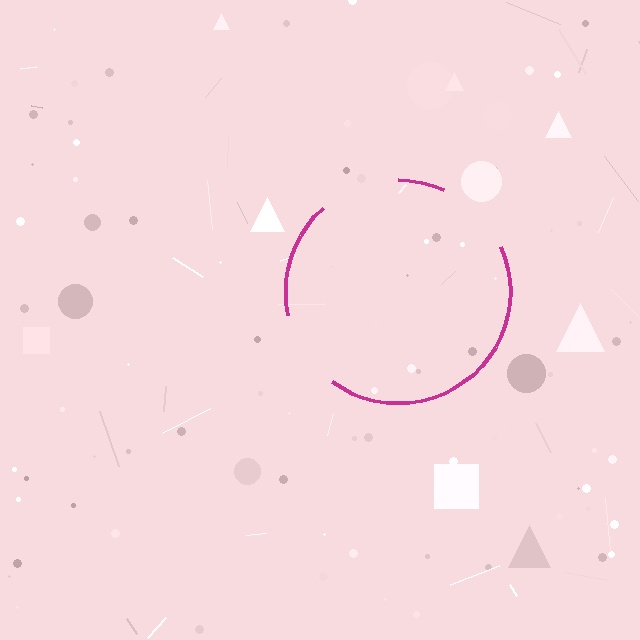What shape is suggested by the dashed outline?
The dashed outline suggests a circle.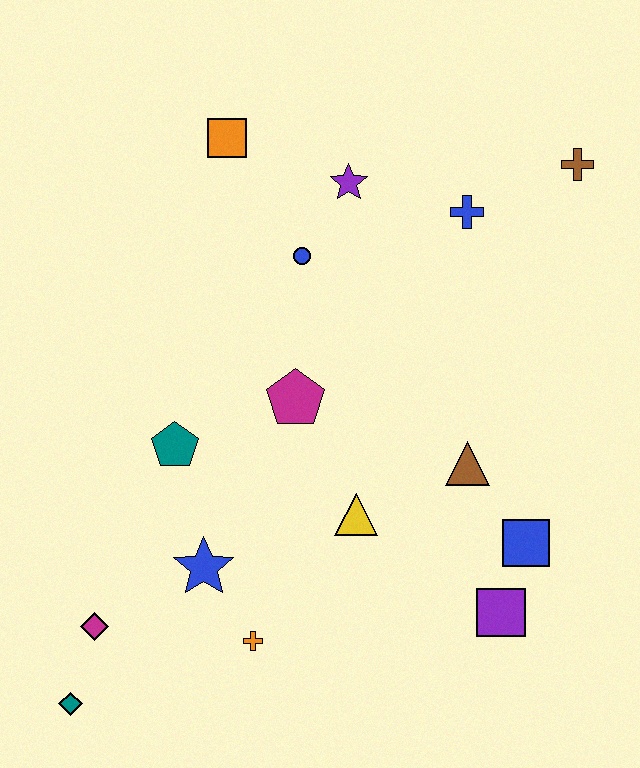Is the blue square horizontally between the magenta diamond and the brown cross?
Yes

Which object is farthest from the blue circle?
The teal diamond is farthest from the blue circle.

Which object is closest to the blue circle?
The purple star is closest to the blue circle.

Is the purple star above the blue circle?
Yes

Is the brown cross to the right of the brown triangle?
Yes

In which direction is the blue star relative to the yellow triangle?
The blue star is to the left of the yellow triangle.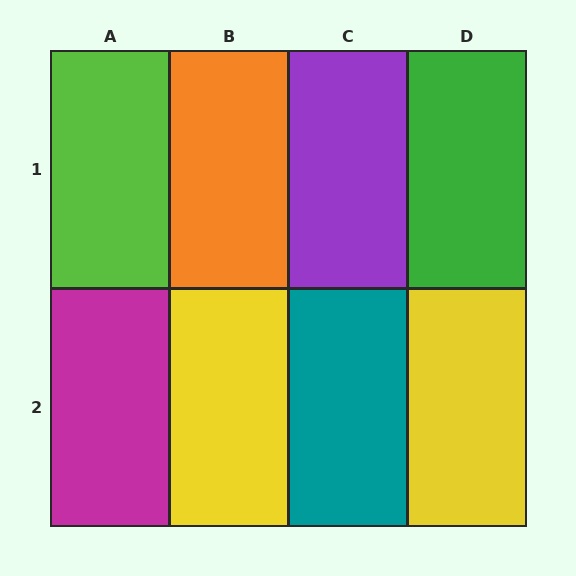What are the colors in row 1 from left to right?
Lime, orange, purple, green.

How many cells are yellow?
2 cells are yellow.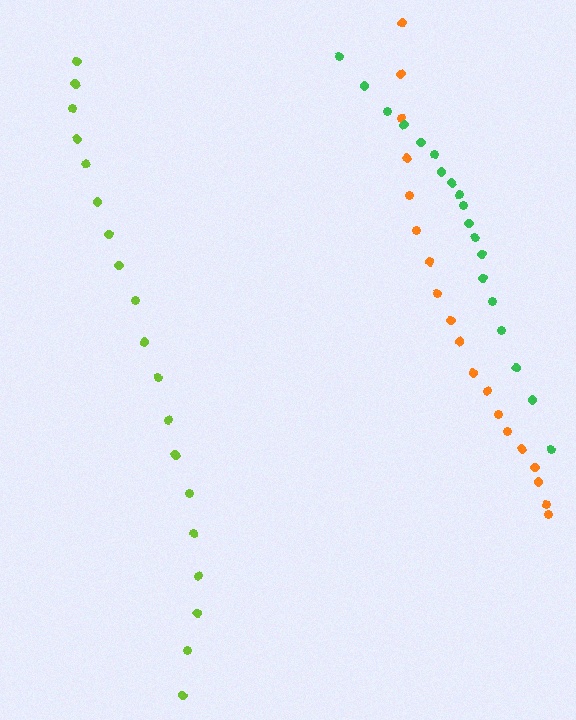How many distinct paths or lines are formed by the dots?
There are 3 distinct paths.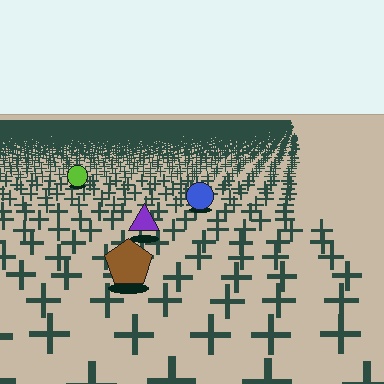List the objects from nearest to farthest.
From nearest to farthest: the brown pentagon, the purple triangle, the blue circle, the lime circle.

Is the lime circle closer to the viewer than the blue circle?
No. The blue circle is closer — you can tell from the texture gradient: the ground texture is coarser near it.